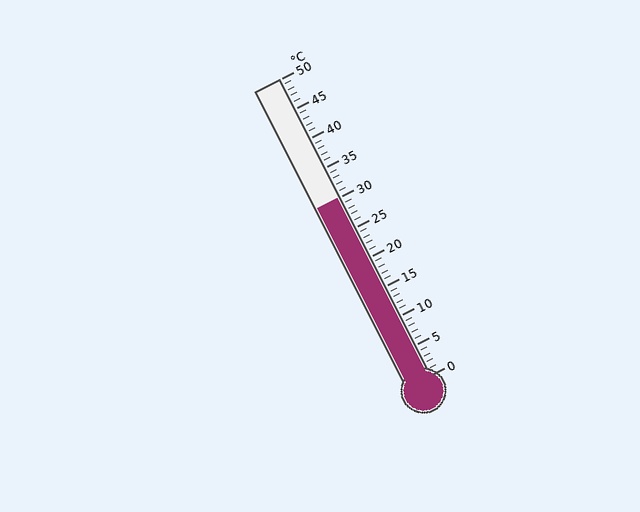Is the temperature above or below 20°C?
The temperature is above 20°C.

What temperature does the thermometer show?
The thermometer shows approximately 30°C.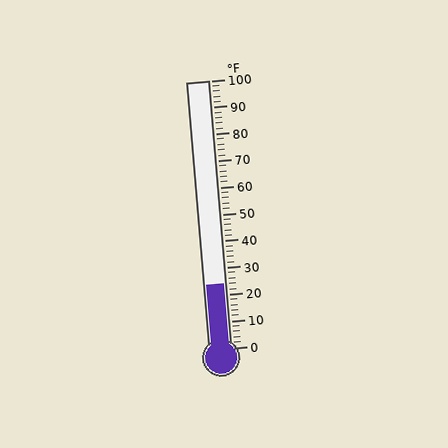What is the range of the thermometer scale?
The thermometer scale ranges from 0°F to 100°F.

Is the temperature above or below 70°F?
The temperature is below 70°F.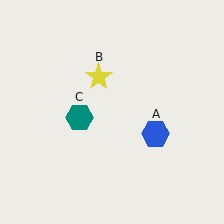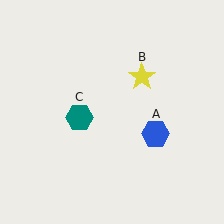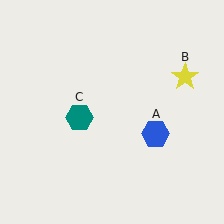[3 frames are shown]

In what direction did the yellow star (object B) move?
The yellow star (object B) moved right.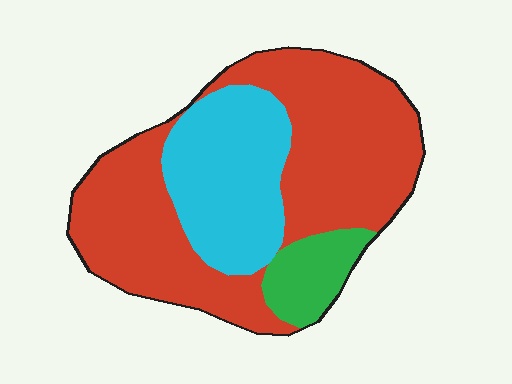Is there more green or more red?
Red.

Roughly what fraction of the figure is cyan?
Cyan takes up about one quarter (1/4) of the figure.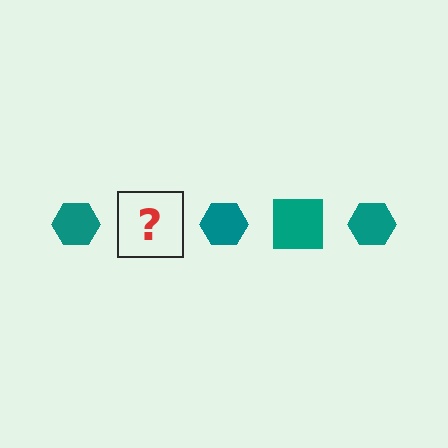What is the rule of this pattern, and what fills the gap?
The rule is that the pattern cycles through hexagon, square shapes in teal. The gap should be filled with a teal square.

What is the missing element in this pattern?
The missing element is a teal square.